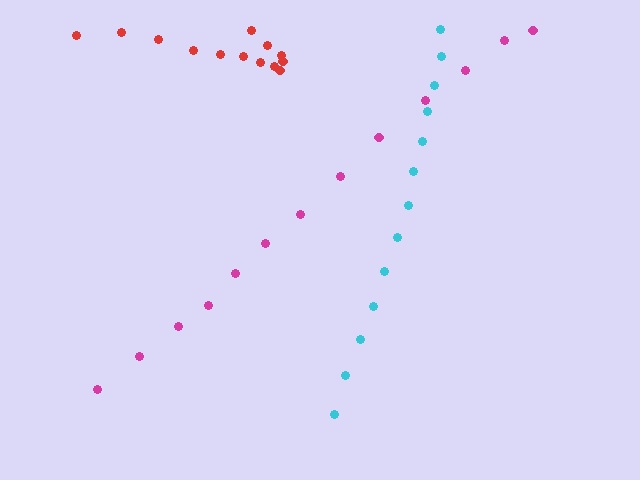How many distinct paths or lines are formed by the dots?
There are 3 distinct paths.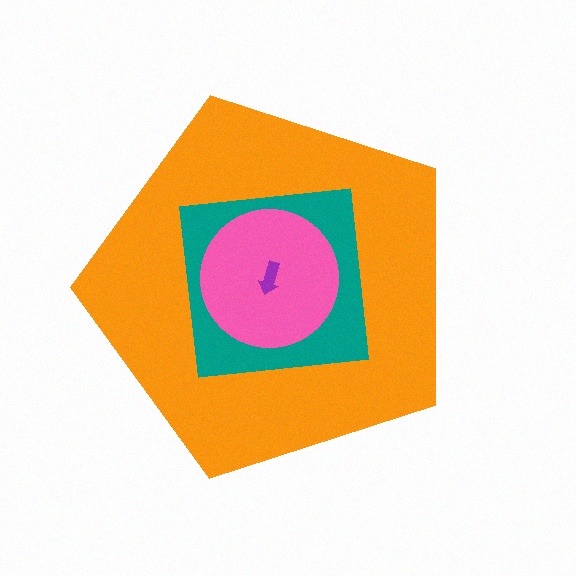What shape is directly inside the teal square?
The pink circle.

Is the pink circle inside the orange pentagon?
Yes.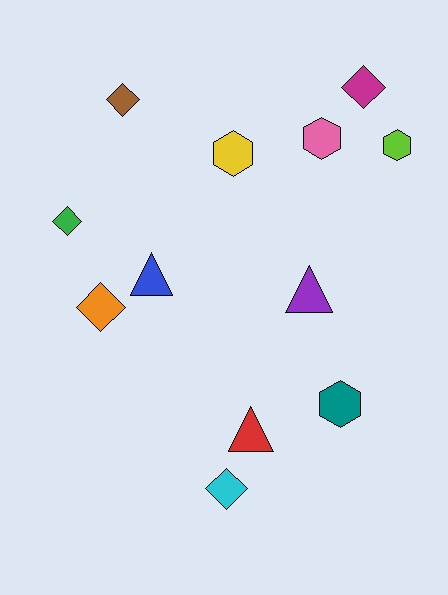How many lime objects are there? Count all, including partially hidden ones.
There is 1 lime object.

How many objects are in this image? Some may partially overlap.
There are 12 objects.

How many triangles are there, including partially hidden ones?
There are 3 triangles.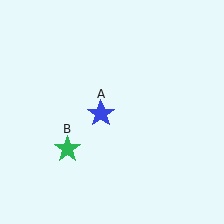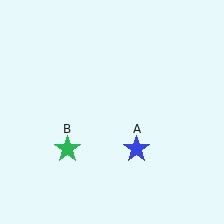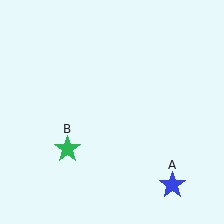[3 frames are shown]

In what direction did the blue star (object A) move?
The blue star (object A) moved down and to the right.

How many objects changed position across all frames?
1 object changed position: blue star (object A).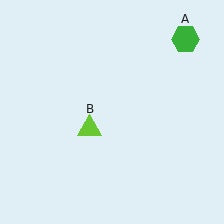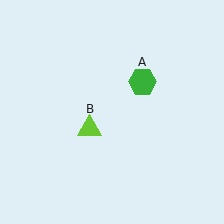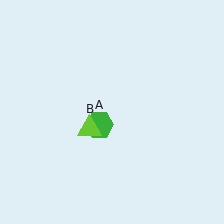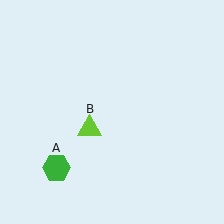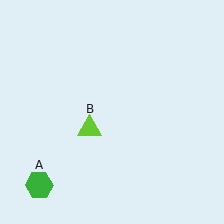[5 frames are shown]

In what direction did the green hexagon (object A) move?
The green hexagon (object A) moved down and to the left.